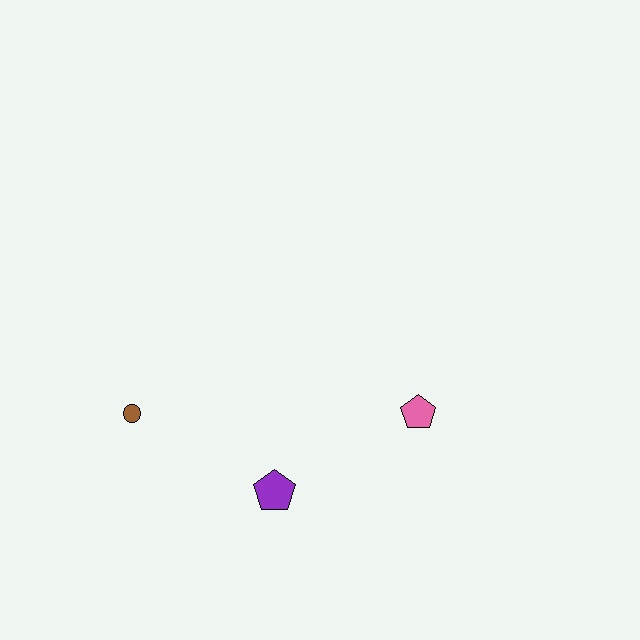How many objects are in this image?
There are 3 objects.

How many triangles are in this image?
There are no triangles.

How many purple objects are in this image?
There is 1 purple object.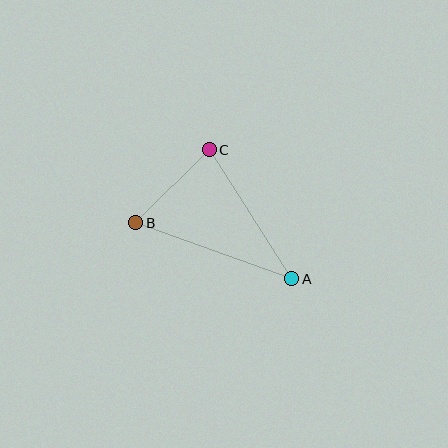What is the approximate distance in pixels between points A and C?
The distance between A and C is approximately 153 pixels.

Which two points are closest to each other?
Points B and C are closest to each other.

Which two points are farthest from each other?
Points A and B are farthest from each other.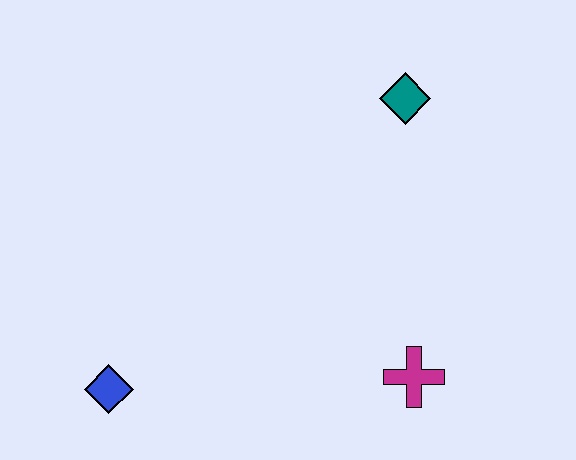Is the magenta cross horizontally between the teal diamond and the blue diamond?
No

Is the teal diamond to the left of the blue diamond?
No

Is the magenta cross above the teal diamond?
No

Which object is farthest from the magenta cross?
The blue diamond is farthest from the magenta cross.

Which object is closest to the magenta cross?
The teal diamond is closest to the magenta cross.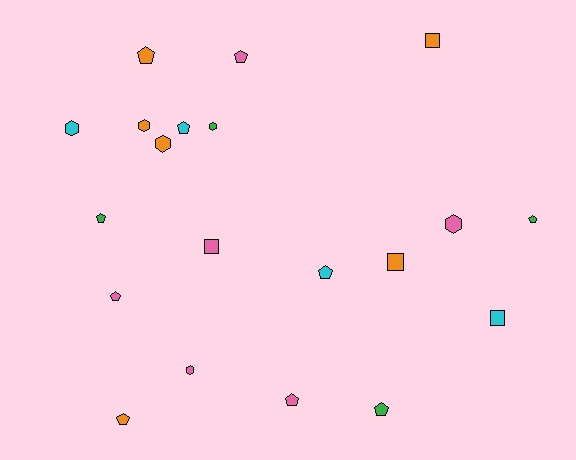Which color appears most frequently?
Pink, with 6 objects.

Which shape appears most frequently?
Pentagon, with 10 objects.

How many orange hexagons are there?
There are 2 orange hexagons.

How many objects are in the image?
There are 20 objects.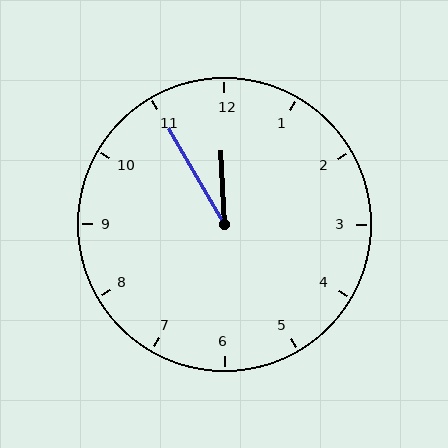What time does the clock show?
11:55.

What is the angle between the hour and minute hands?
Approximately 28 degrees.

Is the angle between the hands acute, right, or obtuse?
It is acute.